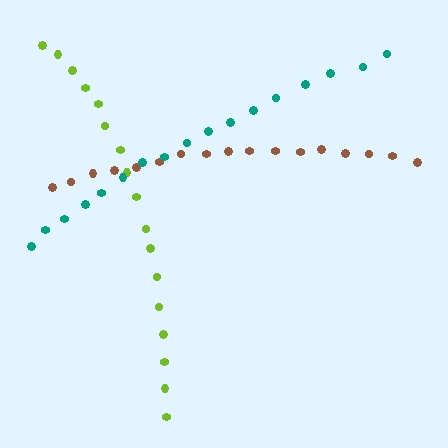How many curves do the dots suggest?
There are 3 distinct paths.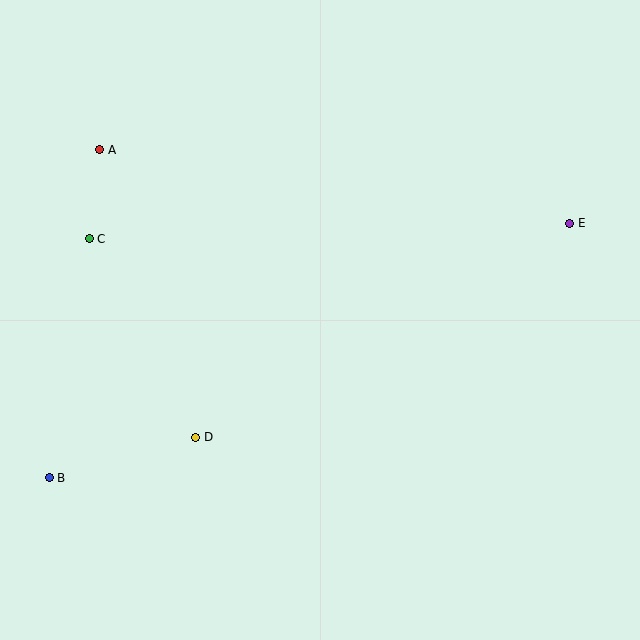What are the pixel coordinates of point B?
Point B is at (49, 478).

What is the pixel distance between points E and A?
The distance between E and A is 476 pixels.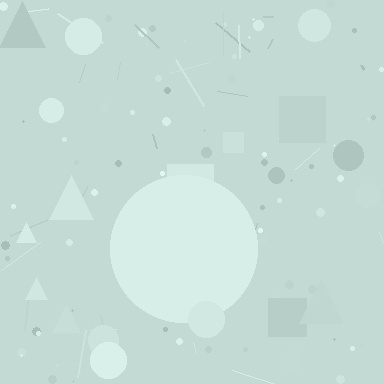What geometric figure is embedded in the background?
A circle is embedded in the background.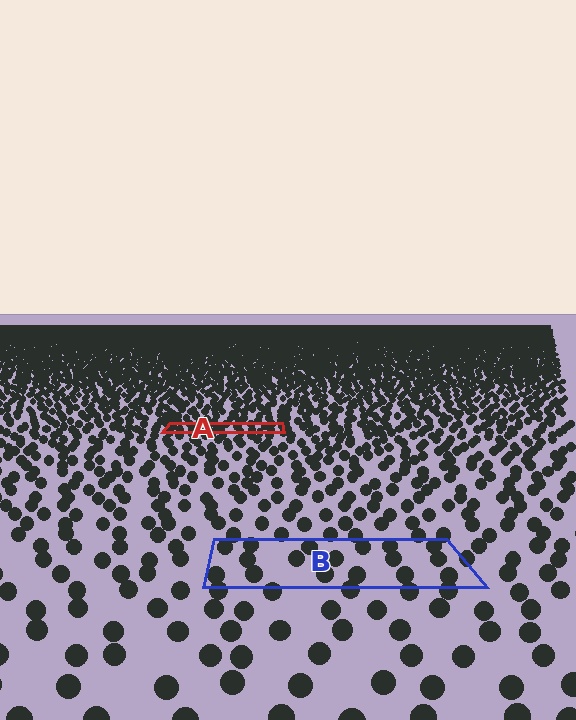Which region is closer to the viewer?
Region B is closer. The texture elements there are larger and more spread out.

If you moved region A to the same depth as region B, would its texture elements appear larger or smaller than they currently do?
They would appear larger. At a closer depth, the same texture elements are projected at a bigger on-screen size.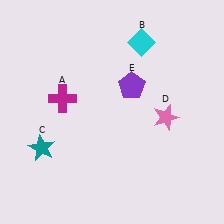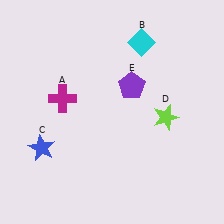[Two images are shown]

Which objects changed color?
C changed from teal to blue. D changed from pink to lime.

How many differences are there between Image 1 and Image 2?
There are 2 differences between the two images.